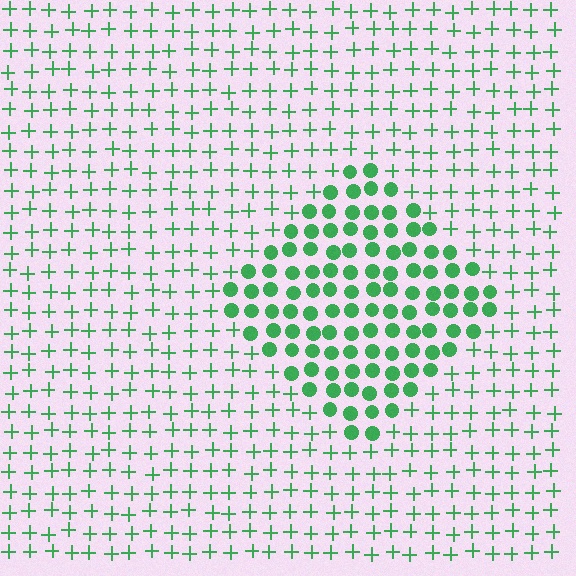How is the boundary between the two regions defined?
The boundary is defined by a change in element shape: circles inside vs. plus signs outside. All elements share the same color and spacing.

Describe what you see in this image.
The image is filled with small green elements arranged in a uniform grid. A diamond-shaped region contains circles, while the surrounding area contains plus signs. The boundary is defined purely by the change in element shape.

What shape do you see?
I see a diamond.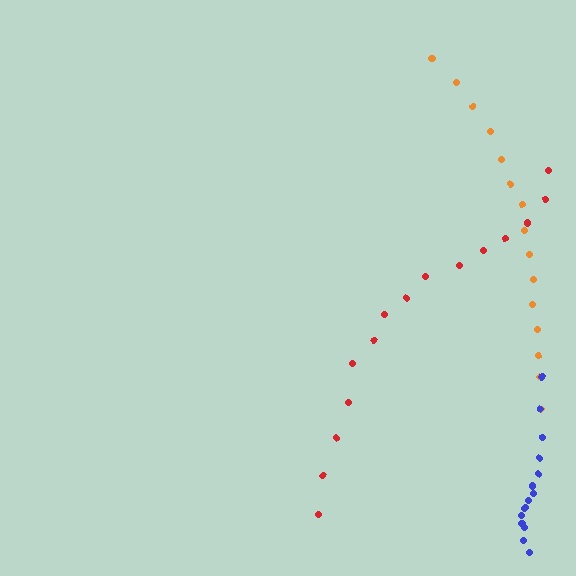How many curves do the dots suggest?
There are 3 distinct paths.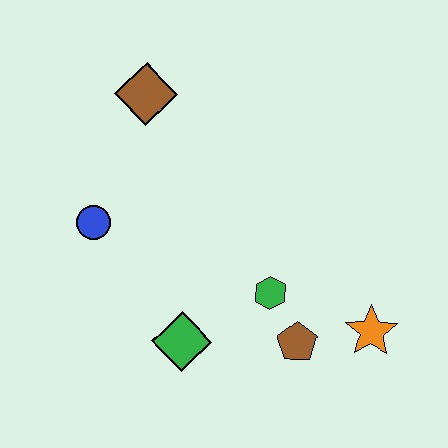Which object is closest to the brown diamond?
The blue circle is closest to the brown diamond.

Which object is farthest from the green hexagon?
The brown diamond is farthest from the green hexagon.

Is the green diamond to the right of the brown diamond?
Yes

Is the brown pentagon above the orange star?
No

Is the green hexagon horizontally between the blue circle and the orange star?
Yes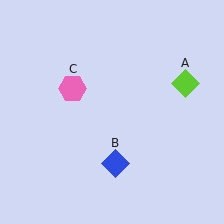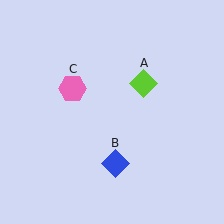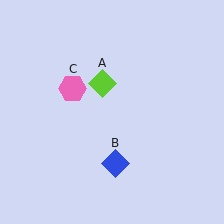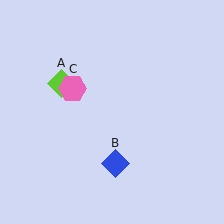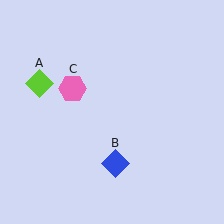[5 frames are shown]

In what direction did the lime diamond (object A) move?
The lime diamond (object A) moved left.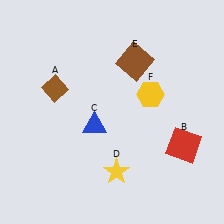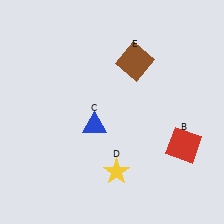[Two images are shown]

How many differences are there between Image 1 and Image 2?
There are 2 differences between the two images.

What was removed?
The brown diamond (A), the yellow hexagon (F) were removed in Image 2.